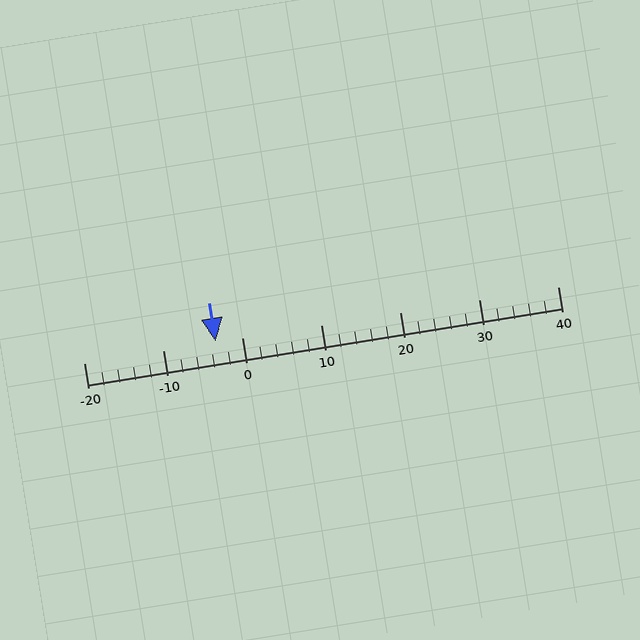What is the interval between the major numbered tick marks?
The major tick marks are spaced 10 units apart.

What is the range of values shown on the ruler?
The ruler shows values from -20 to 40.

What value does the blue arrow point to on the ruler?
The blue arrow points to approximately -3.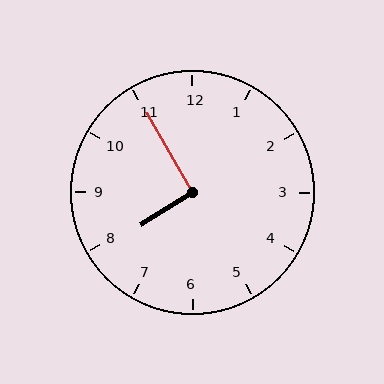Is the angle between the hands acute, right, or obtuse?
It is right.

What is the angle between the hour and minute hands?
Approximately 92 degrees.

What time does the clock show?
7:55.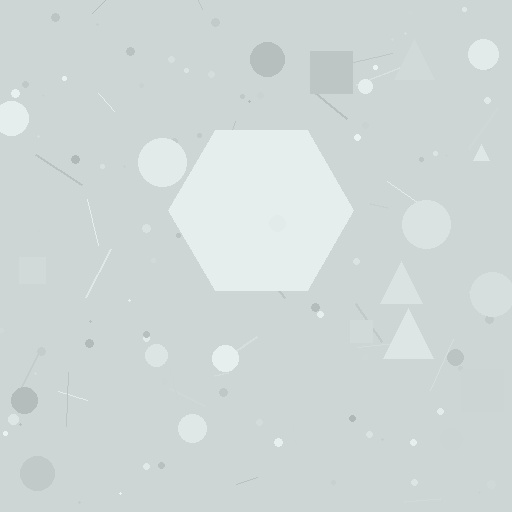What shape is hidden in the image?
A hexagon is hidden in the image.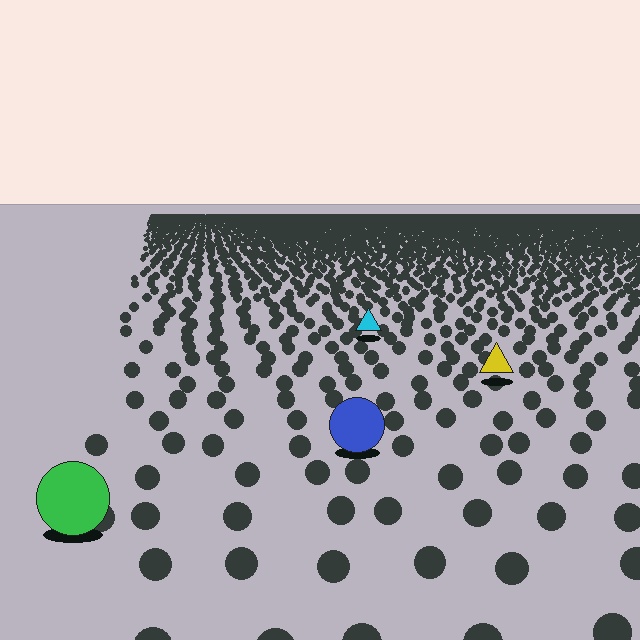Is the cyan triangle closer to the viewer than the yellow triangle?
No. The yellow triangle is closer — you can tell from the texture gradient: the ground texture is coarser near it.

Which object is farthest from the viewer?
The cyan triangle is farthest from the viewer. It appears smaller and the ground texture around it is denser.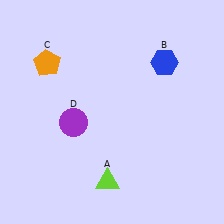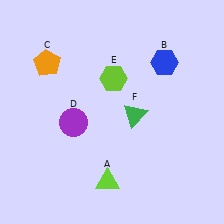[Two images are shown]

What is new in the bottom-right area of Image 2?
A green triangle (F) was added in the bottom-right area of Image 2.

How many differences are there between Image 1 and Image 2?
There are 2 differences between the two images.